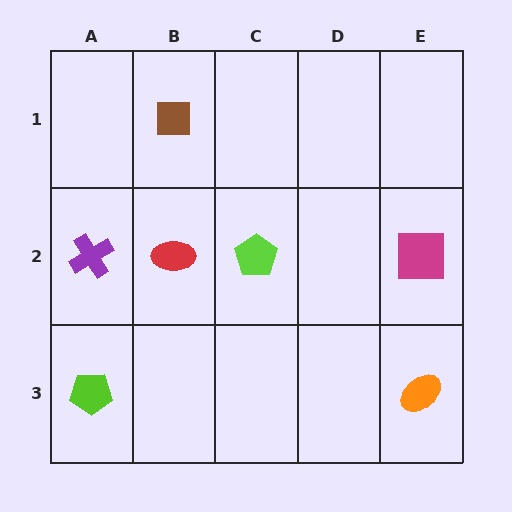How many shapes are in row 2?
4 shapes.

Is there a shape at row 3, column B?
No, that cell is empty.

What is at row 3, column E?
An orange ellipse.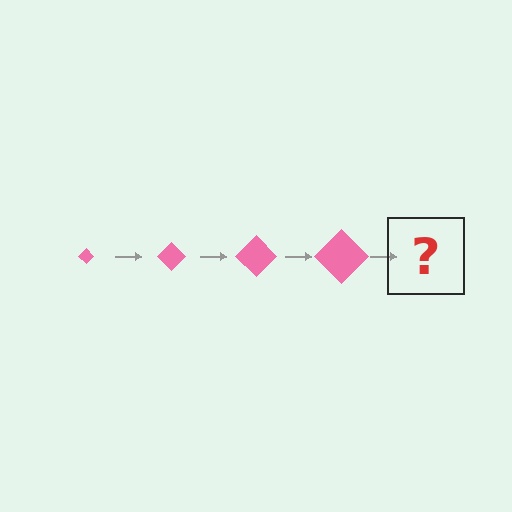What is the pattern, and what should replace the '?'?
The pattern is that the diamond gets progressively larger each step. The '?' should be a pink diamond, larger than the previous one.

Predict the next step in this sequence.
The next step is a pink diamond, larger than the previous one.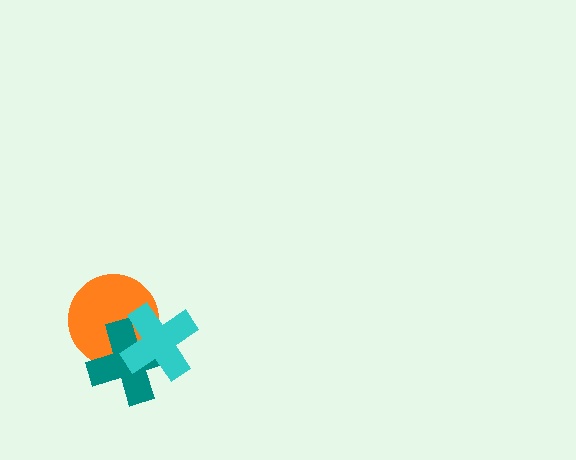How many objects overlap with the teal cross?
2 objects overlap with the teal cross.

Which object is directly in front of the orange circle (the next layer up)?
The teal cross is directly in front of the orange circle.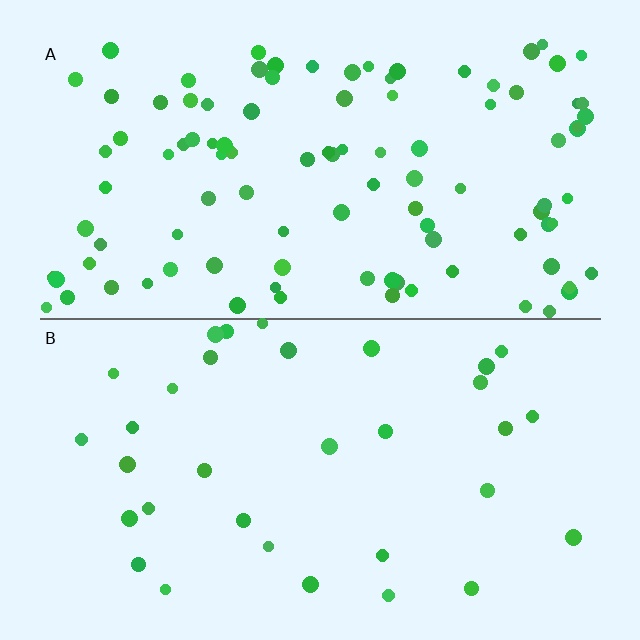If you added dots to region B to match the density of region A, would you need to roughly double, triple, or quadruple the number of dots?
Approximately triple.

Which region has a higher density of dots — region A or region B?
A (the top).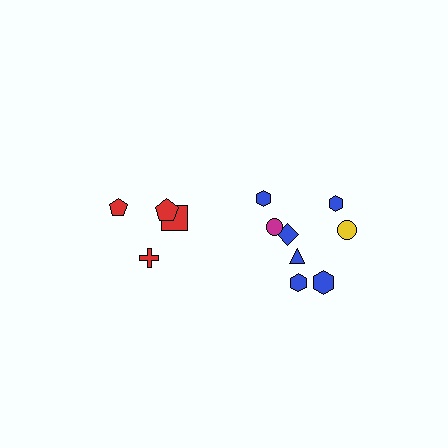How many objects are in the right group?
There are 8 objects.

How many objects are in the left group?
There are 4 objects.